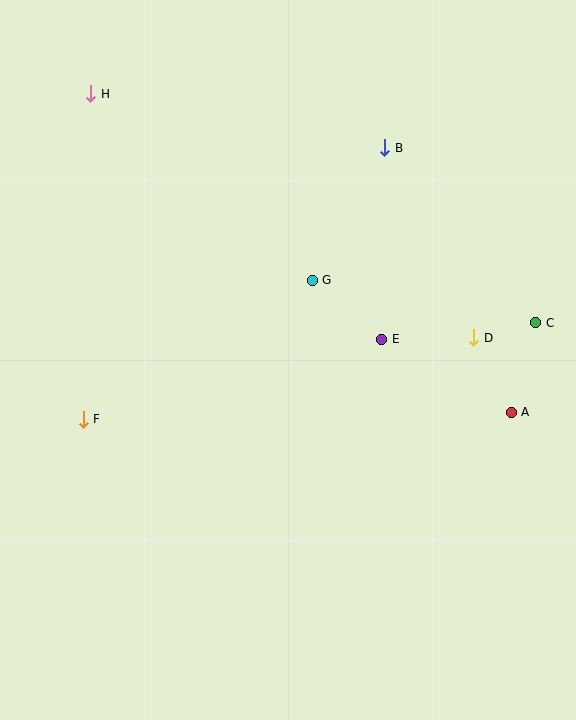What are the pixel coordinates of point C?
Point C is at (536, 323).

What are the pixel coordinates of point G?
Point G is at (312, 280).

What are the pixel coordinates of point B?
Point B is at (385, 148).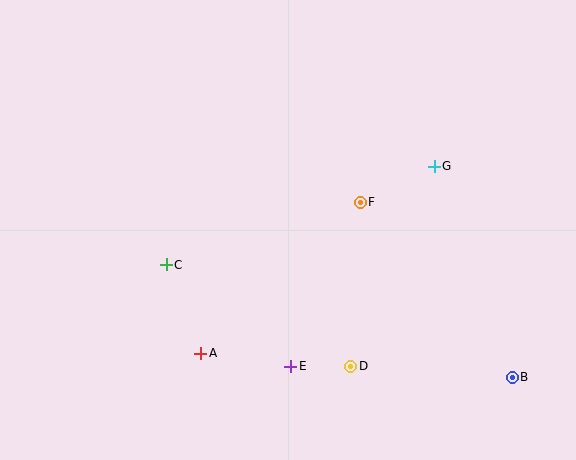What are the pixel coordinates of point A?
Point A is at (201, 353).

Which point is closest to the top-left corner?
Point C is closest to the top-left corner.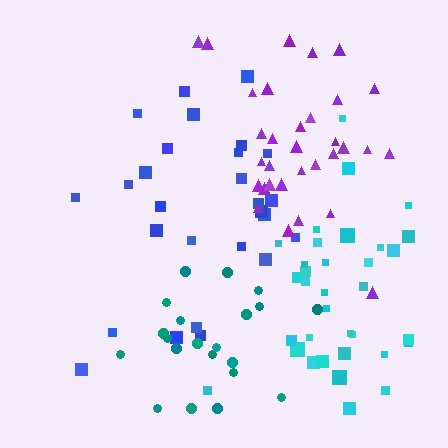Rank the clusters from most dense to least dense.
purple, teal, cyan, blue.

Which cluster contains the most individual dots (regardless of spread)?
Cyan (34).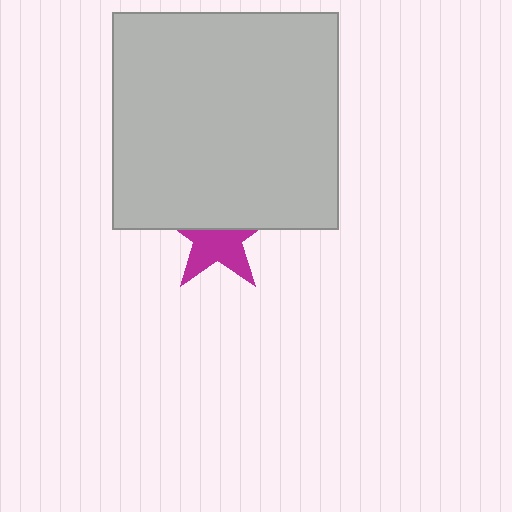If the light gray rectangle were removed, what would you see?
You would see the complete magenta star.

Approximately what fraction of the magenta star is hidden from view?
Roughly 45% of the magenta star is hidden behind the light gray rectangle.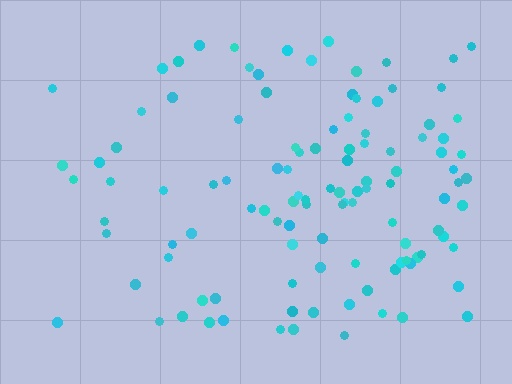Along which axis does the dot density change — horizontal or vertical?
Horizontal.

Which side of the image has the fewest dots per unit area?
The left.